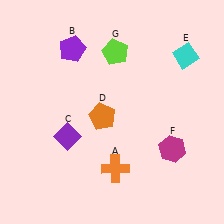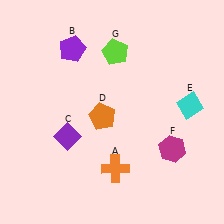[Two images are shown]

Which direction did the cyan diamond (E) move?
The cyan diamond (E) moved down.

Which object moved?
The cyan diamond (E) moved down.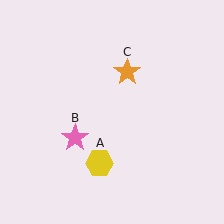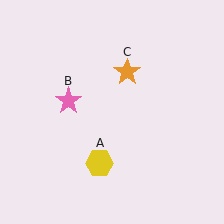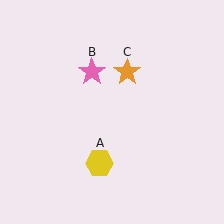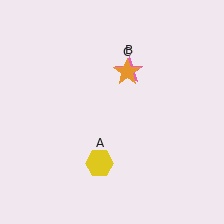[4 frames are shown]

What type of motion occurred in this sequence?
The pink star (object B) rotated clockwise around the center of the scene.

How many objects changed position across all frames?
1 object changed position: pink star (object B).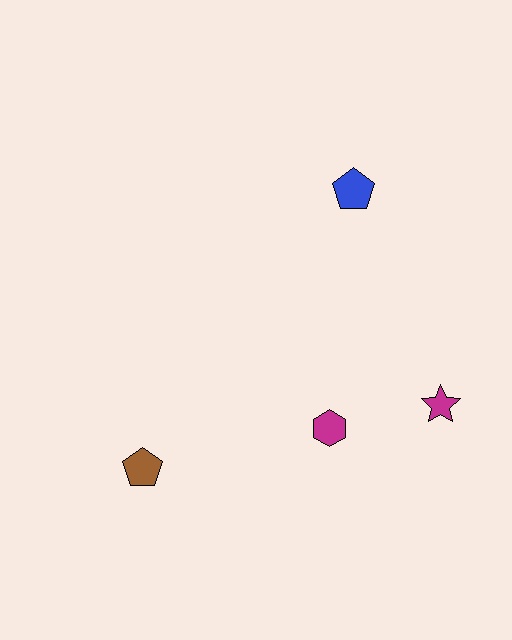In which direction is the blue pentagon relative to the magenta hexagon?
The blue pentagon is above the magenta hexagon.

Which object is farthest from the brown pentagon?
The blue pentagon is farthest from the brown pentagon.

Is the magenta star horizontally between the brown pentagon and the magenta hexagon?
No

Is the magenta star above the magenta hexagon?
Yes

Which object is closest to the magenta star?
The magenta hexagon is closest to the magenta star.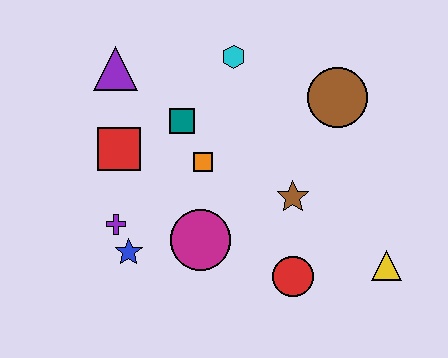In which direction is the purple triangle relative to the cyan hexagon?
The purple triangle is to the left of the cyan hexagon.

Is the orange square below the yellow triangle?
No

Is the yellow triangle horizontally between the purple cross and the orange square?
No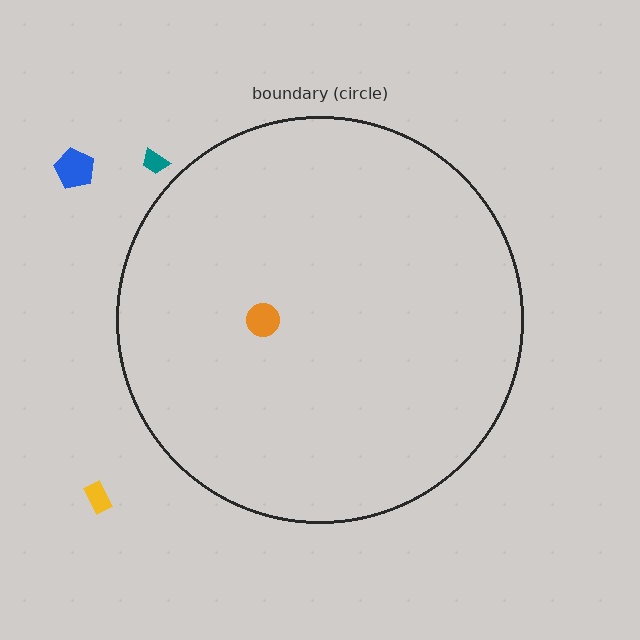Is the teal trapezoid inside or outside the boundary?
Outside.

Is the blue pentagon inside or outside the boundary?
Outside.